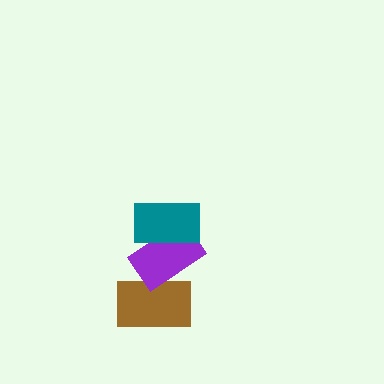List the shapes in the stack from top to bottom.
From top to bottom: the teal rectangle, the purple rectangle, the brown rectangle.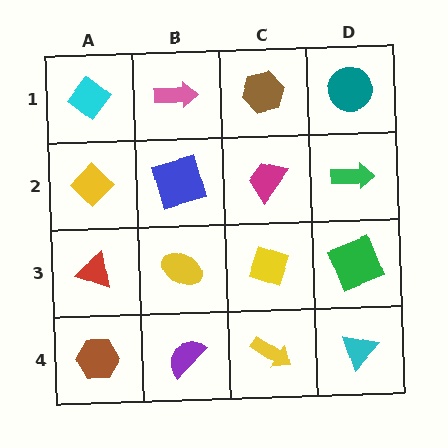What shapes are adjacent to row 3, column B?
A blue square (row 2, column B), a purple semicircle (row 4, column B), a red triangle (row 3, column A), a yellow diamond (row 3, column C).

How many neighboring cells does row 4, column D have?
2.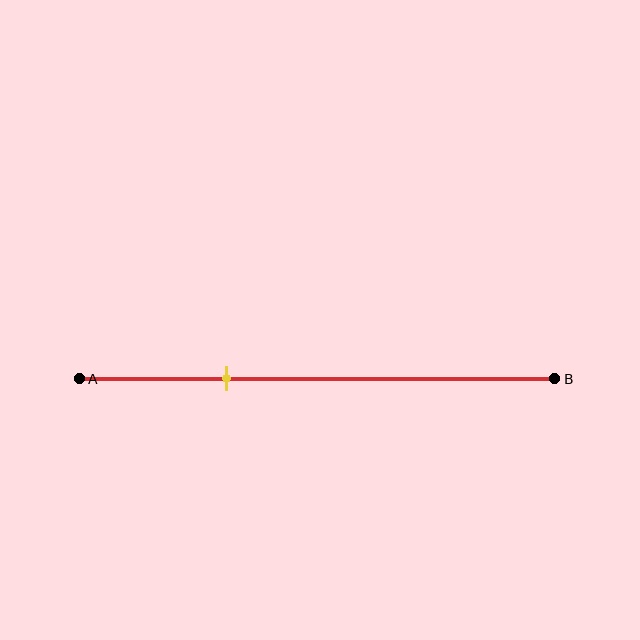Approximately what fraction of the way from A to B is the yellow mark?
The yellow mark is approximately 30% of the way from A to B.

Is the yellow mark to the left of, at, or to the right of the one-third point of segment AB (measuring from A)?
The yellow mark is approximately at the one-third point of segment AB.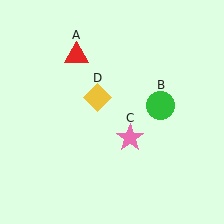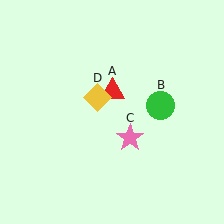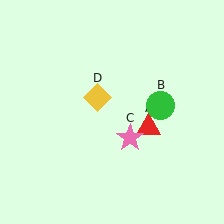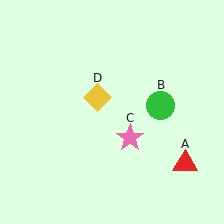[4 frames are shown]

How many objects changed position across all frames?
1 object changed position: red triangle (object A).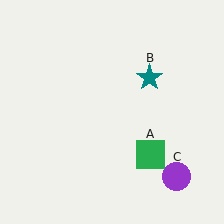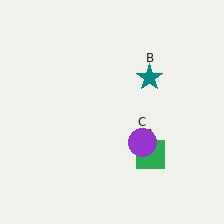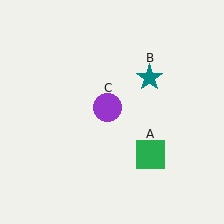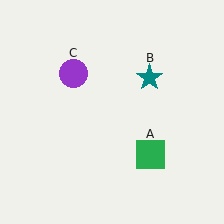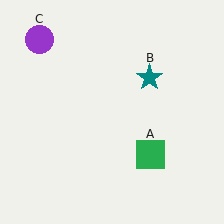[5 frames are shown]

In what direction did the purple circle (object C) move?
The purple circle (object C) moved up and to the left.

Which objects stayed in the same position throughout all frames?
Green square (object A) and teal star (object B) remained stationary.